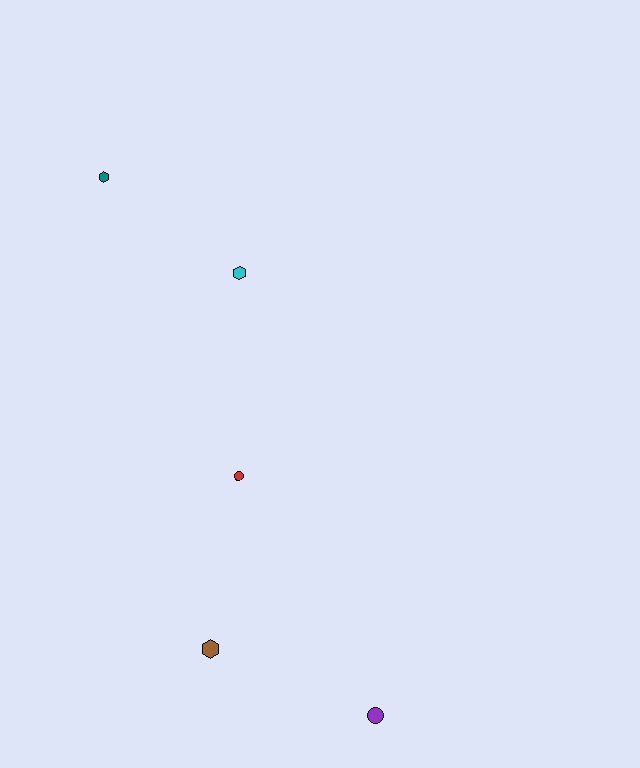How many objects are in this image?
There are 5 objects.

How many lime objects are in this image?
There are no lime objects.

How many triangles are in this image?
There are no triangles.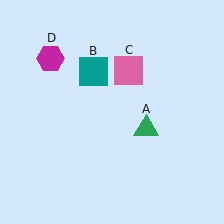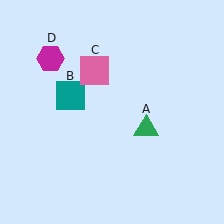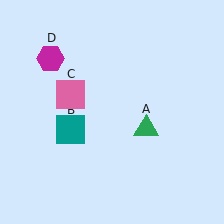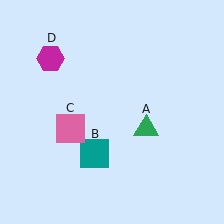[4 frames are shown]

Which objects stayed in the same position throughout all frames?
Green triangle (object A) and magenta hexagon (object D) remained stationary.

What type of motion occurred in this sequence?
The teal square (object B), pink square (object C) rotated counterclockwise around the center of the scene.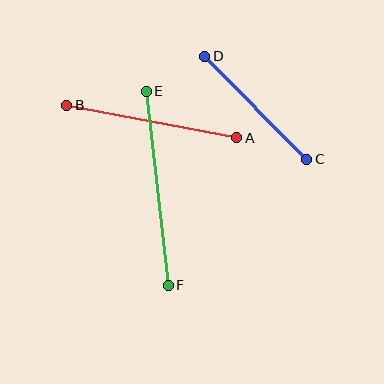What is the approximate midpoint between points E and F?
The midpoint is at approximately (157, 188) pixels.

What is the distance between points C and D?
The distance is approximately 145 pixels.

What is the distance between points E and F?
The distance is approximately 195 pixels.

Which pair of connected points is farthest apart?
Points E and F are farthest apart.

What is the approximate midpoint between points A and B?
The midpoint is at approximately (152, 122) pixels.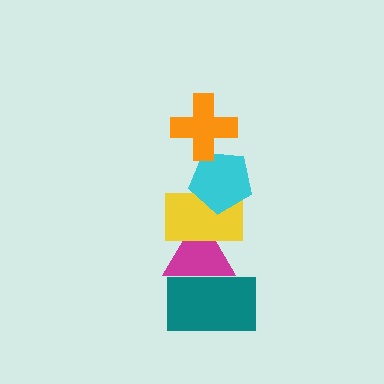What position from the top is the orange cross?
The orange cross is 1st from the top.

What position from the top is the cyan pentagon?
The cyan pentagon is 2nd from the top.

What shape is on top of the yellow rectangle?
The cyan pentagon is on top of the yellow rectangle.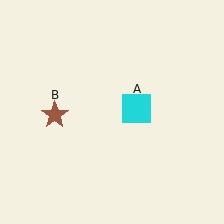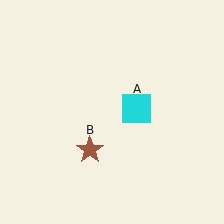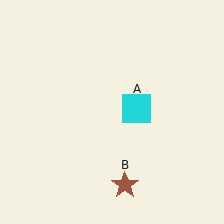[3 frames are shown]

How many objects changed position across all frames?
1 object changed position: brown star (object B).